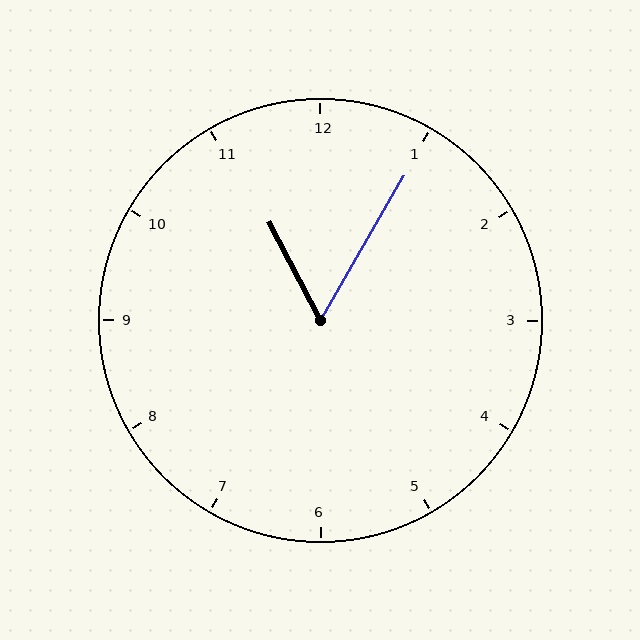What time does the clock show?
11:05.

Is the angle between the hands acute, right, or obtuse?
It is acute.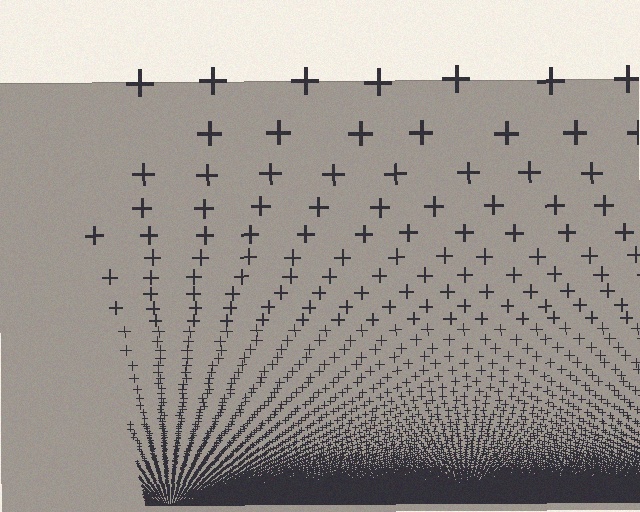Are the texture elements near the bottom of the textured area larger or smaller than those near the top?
Smaller. The gradient is inverted — elements near the bottom are smaller and denser.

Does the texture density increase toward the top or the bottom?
Density increases toward the bottom.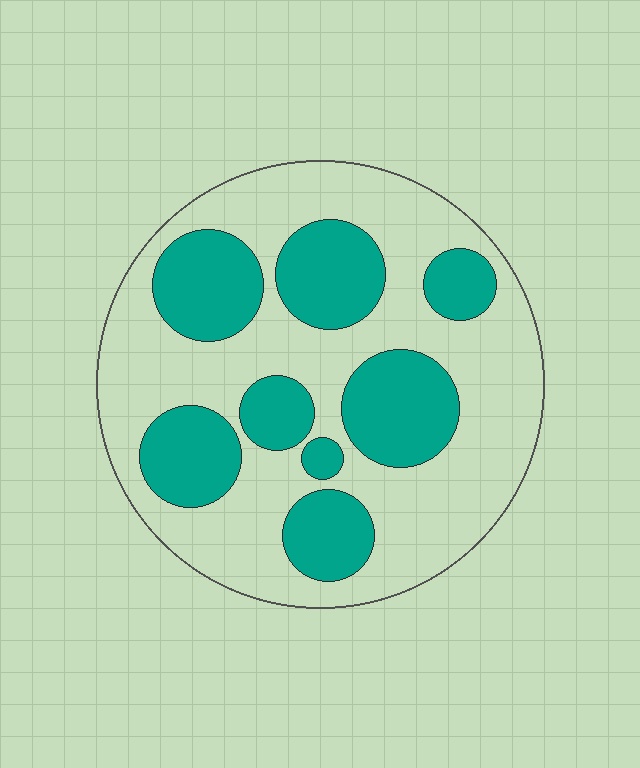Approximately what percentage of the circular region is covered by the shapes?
Approximately 35%.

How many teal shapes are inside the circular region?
8.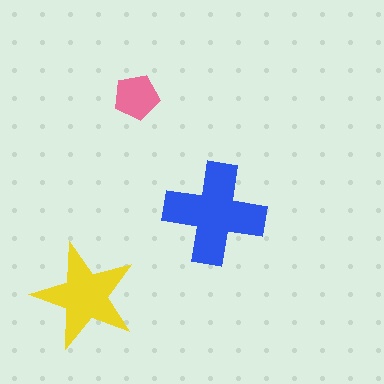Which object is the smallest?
The pink pentagon.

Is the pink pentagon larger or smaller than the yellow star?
Smaller.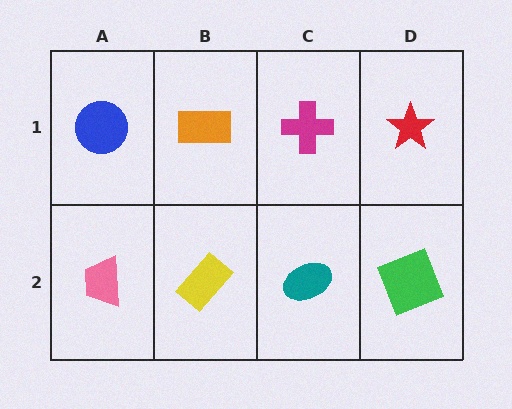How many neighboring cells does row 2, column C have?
3.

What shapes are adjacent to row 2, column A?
A blue circle (row 1, column A), a yellow rectangle (row 2, column B).